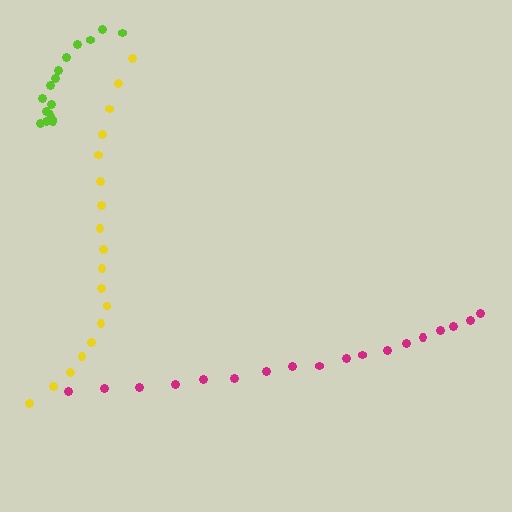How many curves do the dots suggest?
There are 3 distinct paths.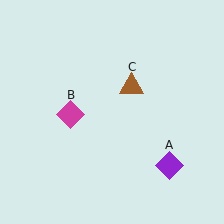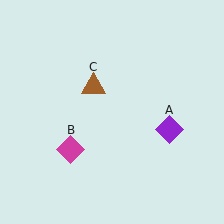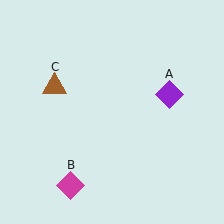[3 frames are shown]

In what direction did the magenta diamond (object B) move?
The magenta diamond (object B) moved down.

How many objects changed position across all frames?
3 objects changed position: purple diamond (object A), magenta diamond (object B), brown triangle (object C).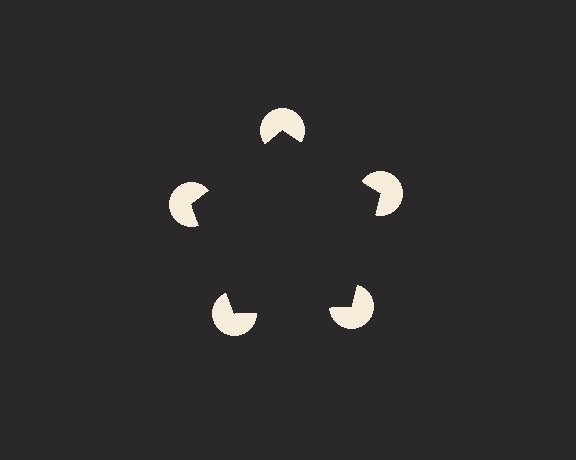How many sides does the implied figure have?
5 sides.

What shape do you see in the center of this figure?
An illusory pentagon — its edges are inferred from the aligned wedge cuts in the pac-man discs, not physically drawn.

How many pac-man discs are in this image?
There are 5 — one at each vertex of the illusory pentagon.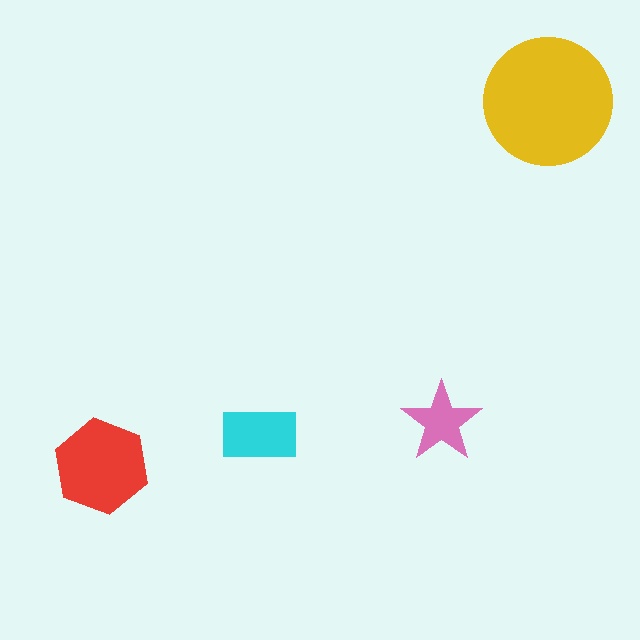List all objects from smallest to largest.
The pink star, the cyan rectangle, the red hexagon, the yellow circle.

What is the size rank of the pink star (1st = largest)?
4th.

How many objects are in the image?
There are 4 objects in the image.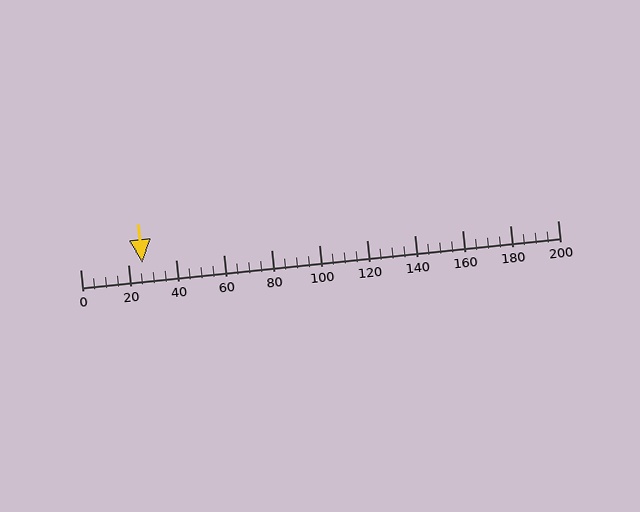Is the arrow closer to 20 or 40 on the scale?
The arrow is closer to 20.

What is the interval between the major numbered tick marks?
The major tick marks are spaced 20 units apart.